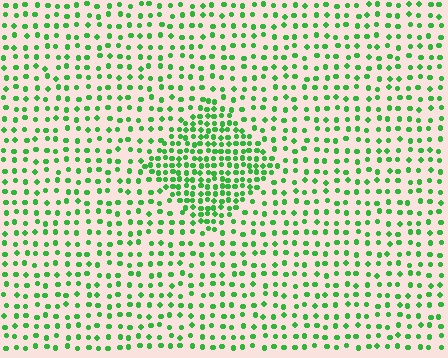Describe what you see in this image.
The image contains small green elements arranged at two different densities. A diamond-shaped region is visible where the elements are more densely packed than the surrounding area.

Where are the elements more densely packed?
The elements are more densely packed inside the diamond boundary.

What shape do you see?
I see a diamond.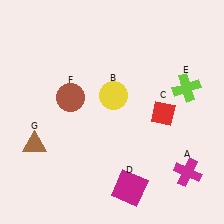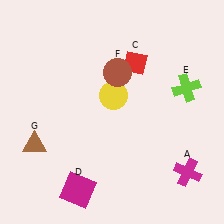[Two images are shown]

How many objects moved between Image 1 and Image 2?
3 objects moved between the two images.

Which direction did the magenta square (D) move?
The magenta square (D) moved left.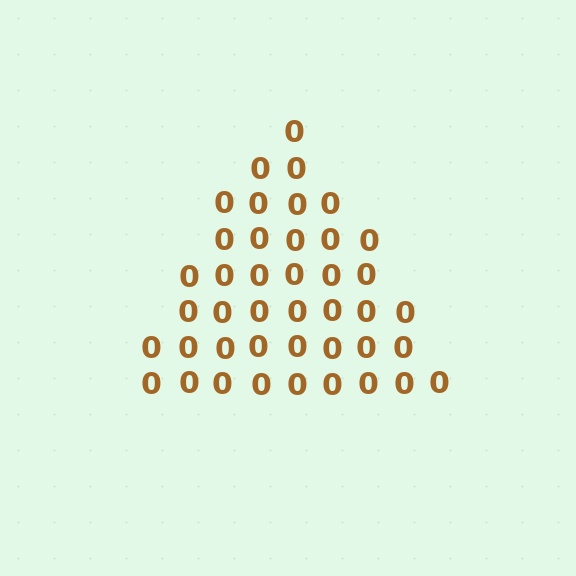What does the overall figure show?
The overall figure shows a triangle.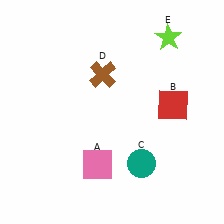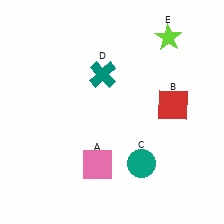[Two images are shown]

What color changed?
The cross (D) changed from brown in Image 1 to teal in Image 2.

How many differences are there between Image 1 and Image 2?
There is 1 difference between the two images.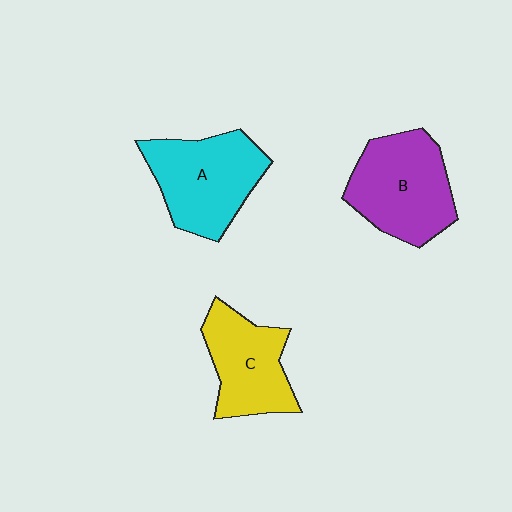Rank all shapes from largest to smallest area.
From largest to smallest: B (purple), A (cyan), C (yellow).